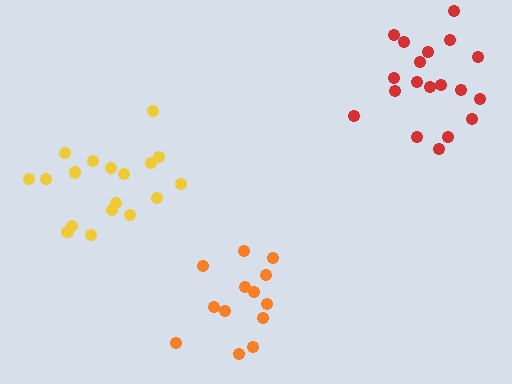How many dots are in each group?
Group 1: 18 dots, Group 2: 13 dots, Group 3: 19 dots (50 total).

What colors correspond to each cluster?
The clusters are colored: yellow, orange, red.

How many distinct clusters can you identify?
There are 3 distinct clusters.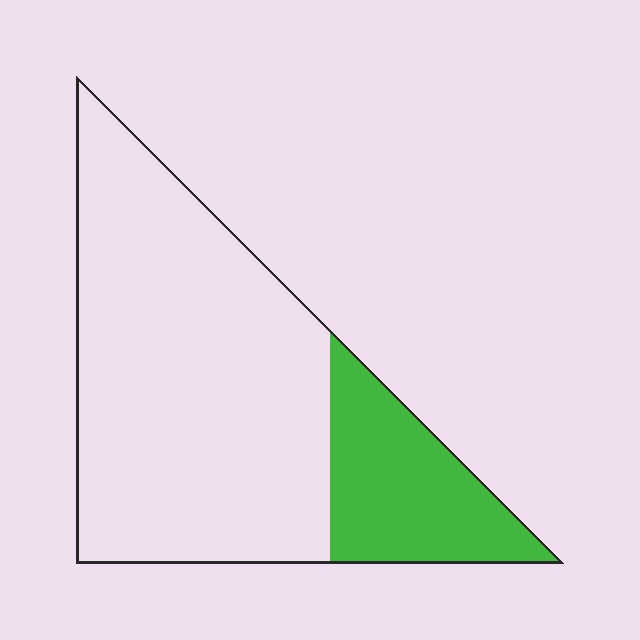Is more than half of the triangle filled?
No.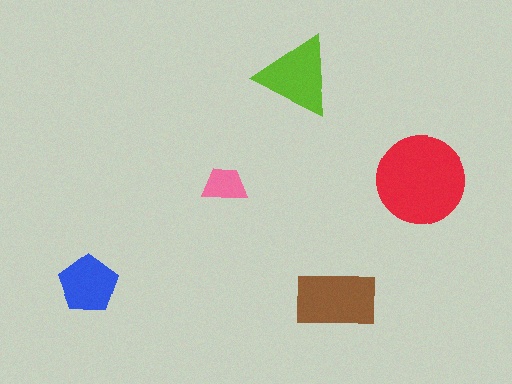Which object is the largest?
The red circle.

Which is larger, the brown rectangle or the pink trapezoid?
The brown rectangle.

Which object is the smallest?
The pink trapezoid.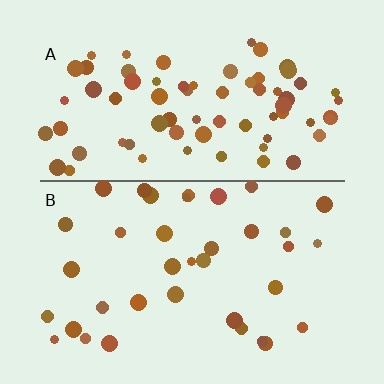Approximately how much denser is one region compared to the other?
Approximately 2.0× — region A over region B.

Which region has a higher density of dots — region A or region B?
A (the top).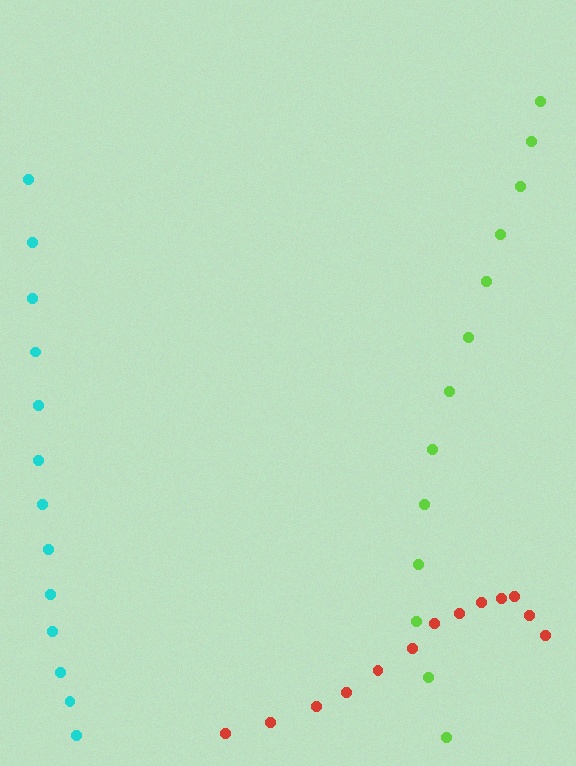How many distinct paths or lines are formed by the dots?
There are 3 distinct paths.